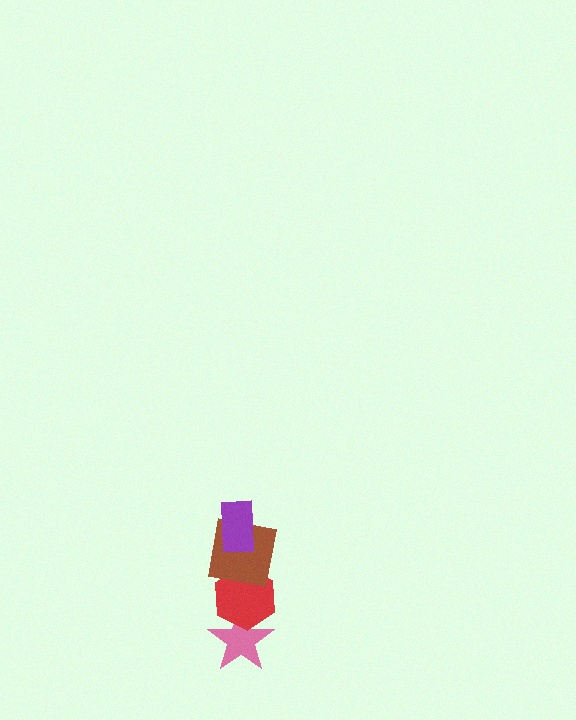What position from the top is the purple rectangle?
The purple rectangle is 1st from the top.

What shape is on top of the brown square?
The purple rectangle is on top of the brown square.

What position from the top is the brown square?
The brown square is 2nd from the top.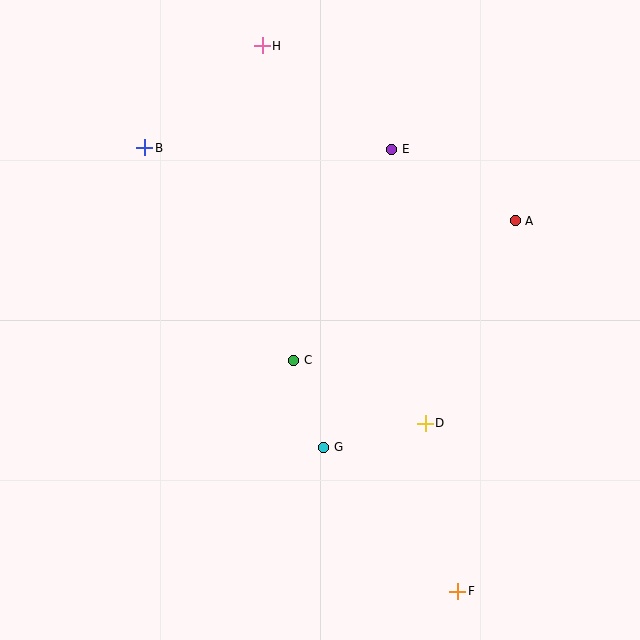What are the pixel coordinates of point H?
Point H is at (262, 46).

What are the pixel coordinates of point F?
Point F is at (458, 591).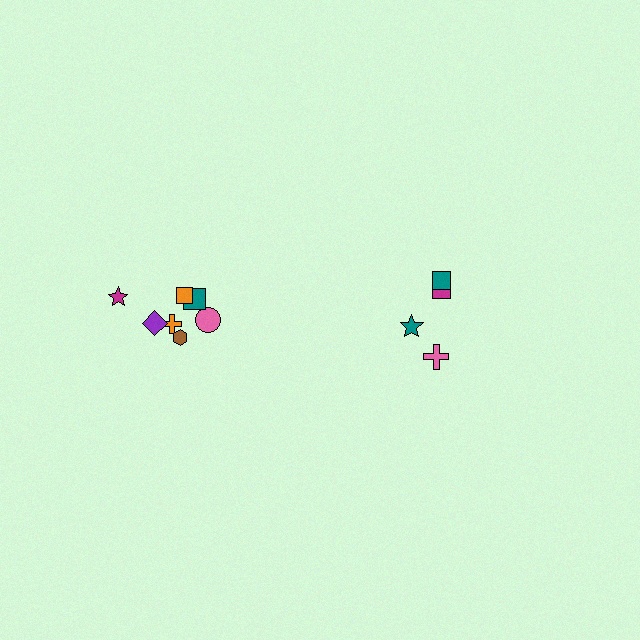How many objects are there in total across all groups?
There are 11 objects.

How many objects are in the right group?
There are 4 objects.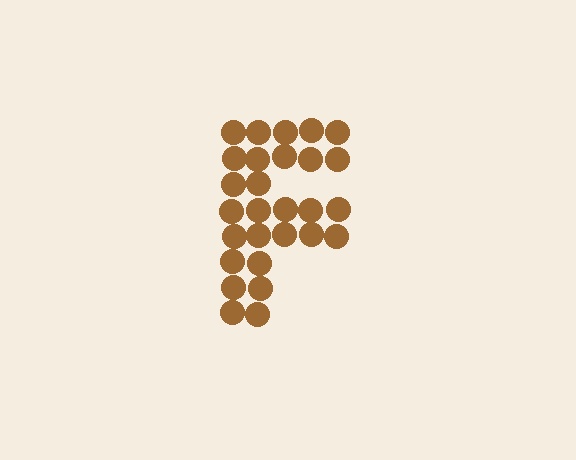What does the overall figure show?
The overall figure shows the letter F.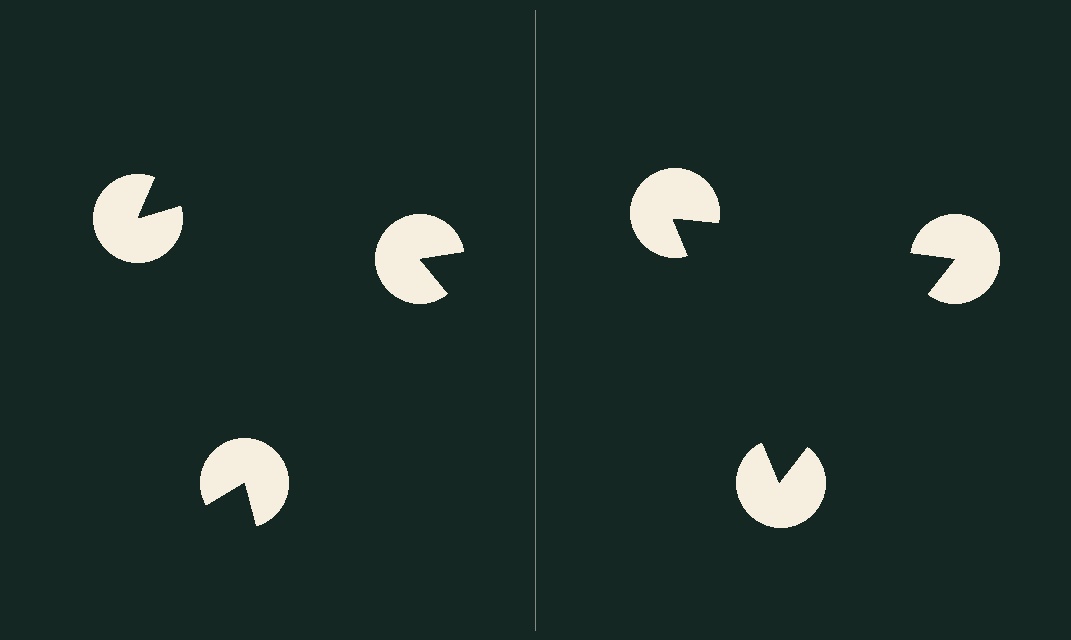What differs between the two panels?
The pac-man discs are positioned identically on both sides; only the wedge orientations differ. On the right they align to a triangle; on the left they are misaligned.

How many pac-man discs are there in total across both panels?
6 — 3 on each side.